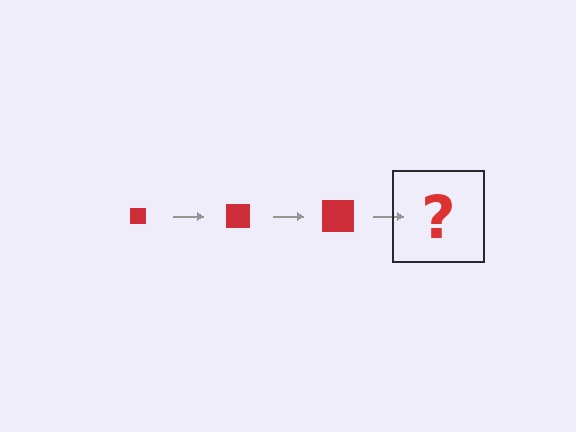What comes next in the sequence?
The next element should be a red square, larger than the previous one.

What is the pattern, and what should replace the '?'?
The pattern is that the square gets progressively larger each step. The '?' should be a red square, larger than the previous one.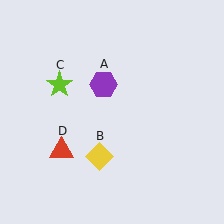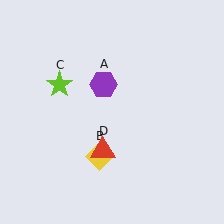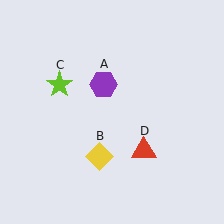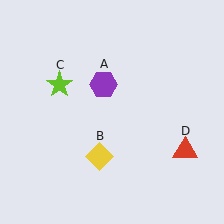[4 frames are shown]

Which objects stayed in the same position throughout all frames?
Purple hexagon (object A) and yellow diamond (object B) and lime star (object C) remained stationary.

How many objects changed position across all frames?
1 object changed position: red triangle (object D).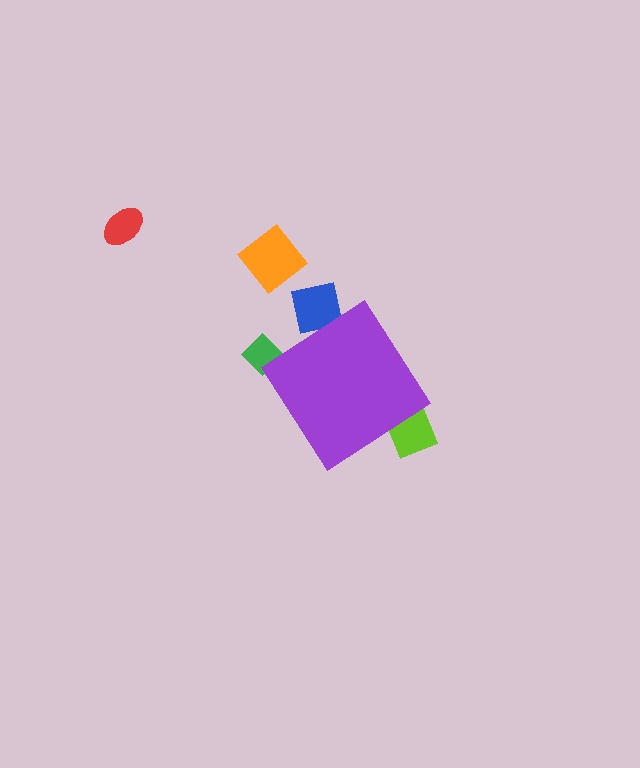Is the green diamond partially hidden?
Yes, the green diamond is partially hidden behind the purple diamond.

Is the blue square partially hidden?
Yes, the blue square is partially hidden behind the purple diamond.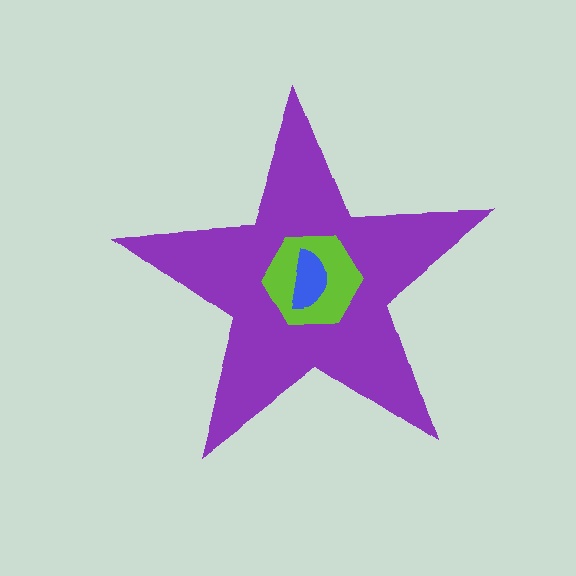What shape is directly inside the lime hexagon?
The blue semicircle.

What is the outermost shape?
The purple star.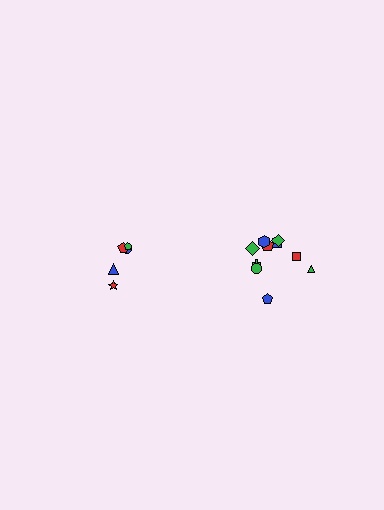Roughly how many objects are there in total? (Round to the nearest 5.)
Roughly 15 objects in total.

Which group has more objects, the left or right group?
The right group.